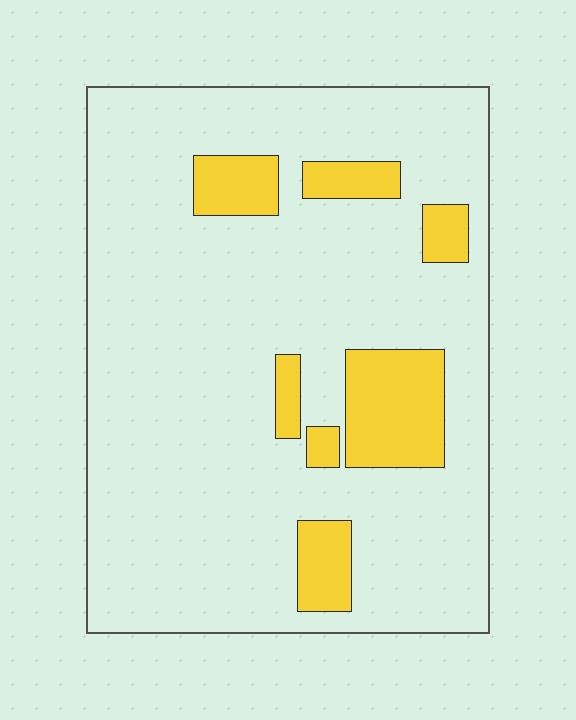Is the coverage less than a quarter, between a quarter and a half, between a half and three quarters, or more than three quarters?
Less than a quarter.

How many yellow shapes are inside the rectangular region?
7.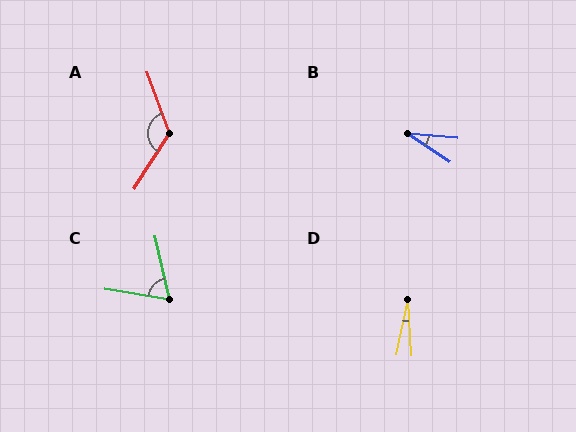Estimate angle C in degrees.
Approximately 68 degrees.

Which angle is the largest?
A, at approximately 128 degrees.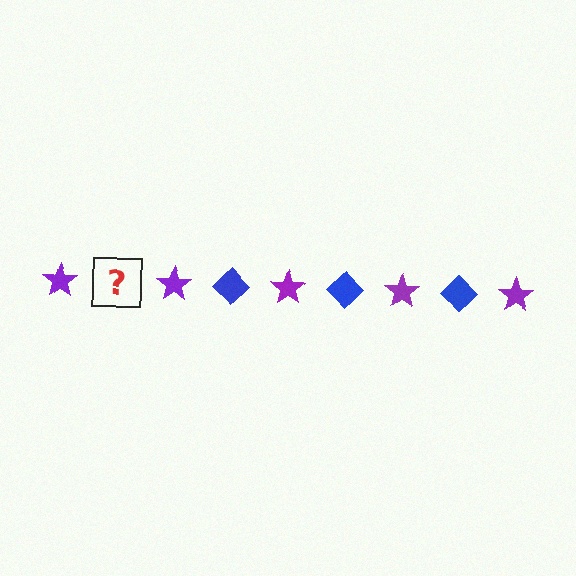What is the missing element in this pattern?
The missing element is a blue diamond.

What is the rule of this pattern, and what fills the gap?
The rule is that the pattern alternates between purple star and blue diamond. The gap should be filled with a blue diamond.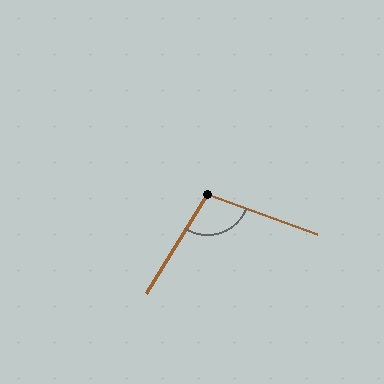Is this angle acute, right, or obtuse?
It is obtuse.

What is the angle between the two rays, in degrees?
Approximately 102 degrees.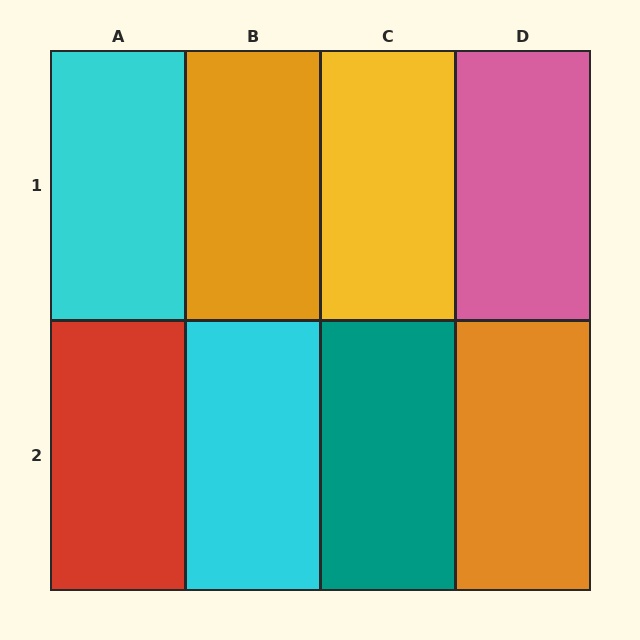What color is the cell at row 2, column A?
Red.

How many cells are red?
1 cell is red.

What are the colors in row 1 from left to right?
Cyan, orange, yellow, pink.